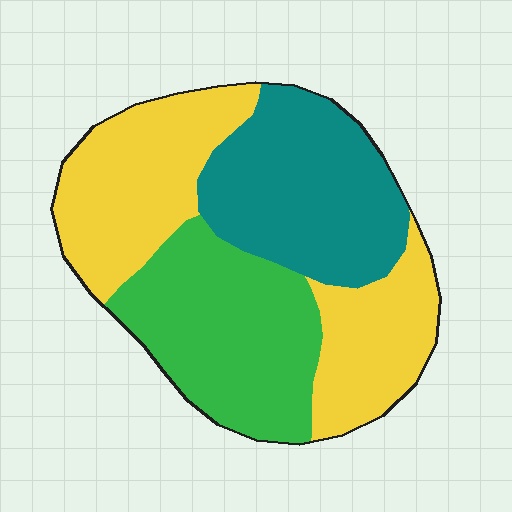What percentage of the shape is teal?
Teal covers 29% of the shape.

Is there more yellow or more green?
Yellow.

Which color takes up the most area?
Yellow, at roughly 40%.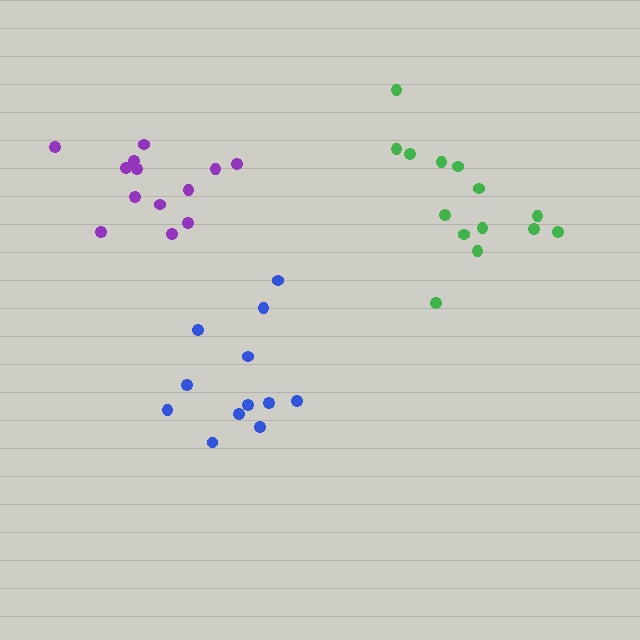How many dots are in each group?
Group 1: 12 dots, Group 2: 14 dots, Group 3: 13 dots (39 total).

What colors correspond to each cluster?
The clusters are colored: blue, green, purple.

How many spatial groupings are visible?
There are 3 spatial groupings.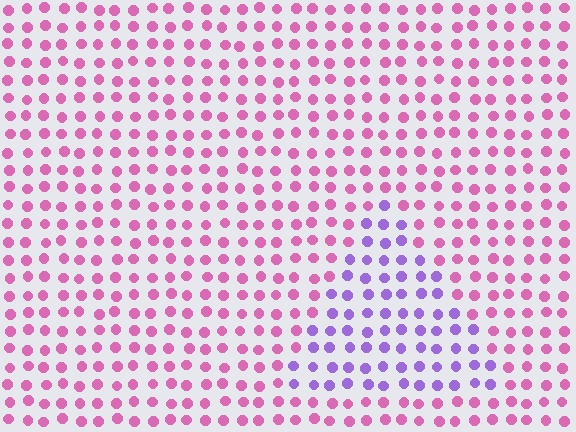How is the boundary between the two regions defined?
The boundary is defined purely by a slight shift in hue (about 53 degrees). Spacing, size, and orientation are identical on both sides.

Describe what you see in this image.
The image is filled with small pink elements in a uniform arrangement. A triangle-shaped region is visible where the elements are tinted to a slightly different hue, forming a subtle color boundary.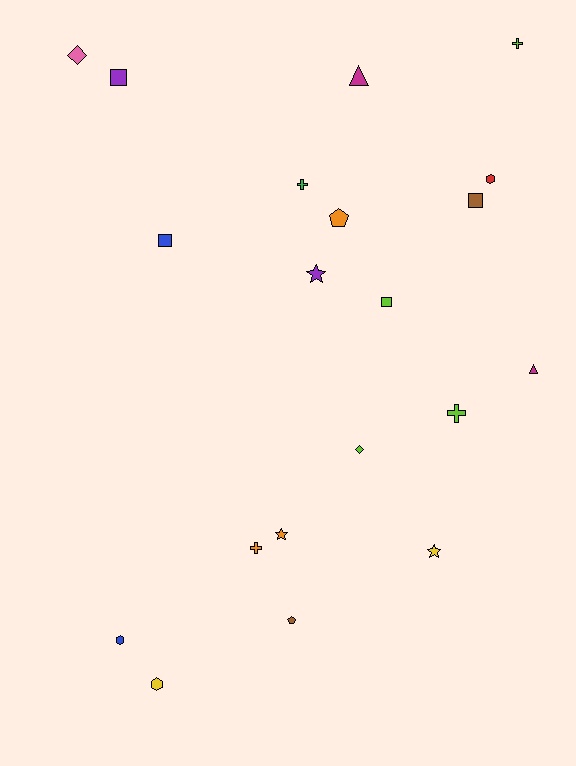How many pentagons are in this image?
There are 2 pentagons.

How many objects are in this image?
There are 20 objects.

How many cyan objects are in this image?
There are no cyan objects.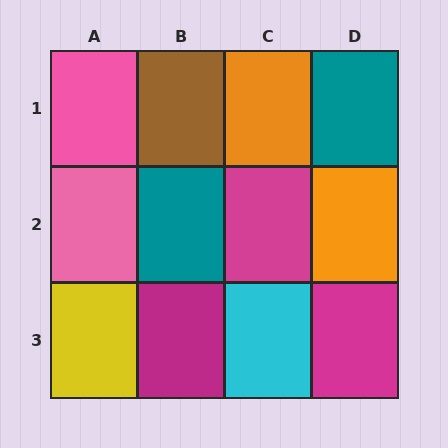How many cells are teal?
2 cells are teal.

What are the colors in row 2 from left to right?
Pink, teal, magenta, orange.